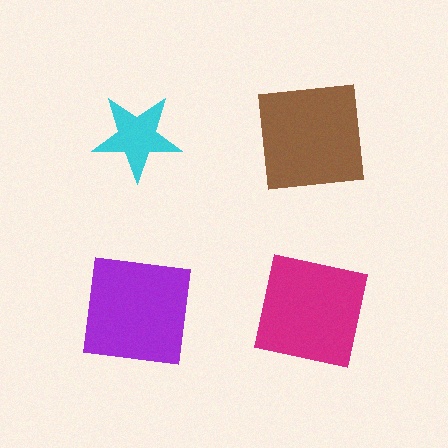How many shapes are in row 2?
2 shapes.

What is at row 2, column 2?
A magenta square.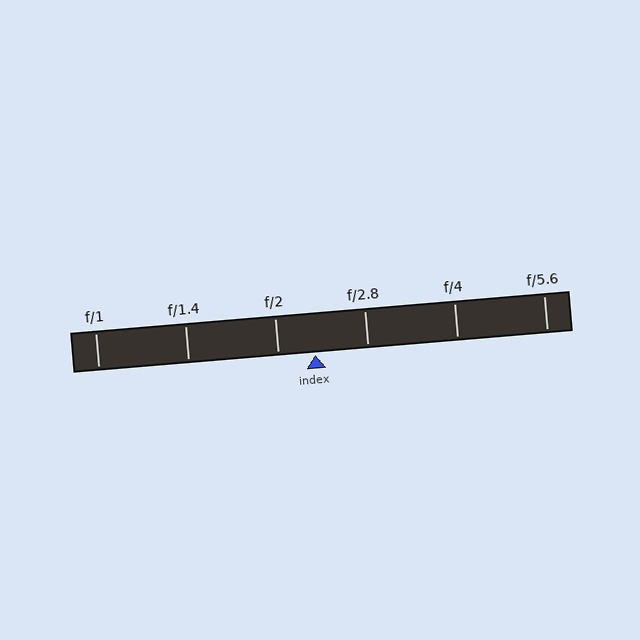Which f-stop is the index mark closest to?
The index mark is closest to f/2.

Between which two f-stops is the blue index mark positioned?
The index mark is between f/2 and f/2.8.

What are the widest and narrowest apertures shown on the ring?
The widest aperture shown is f/1 and the narrowest is f/5.6.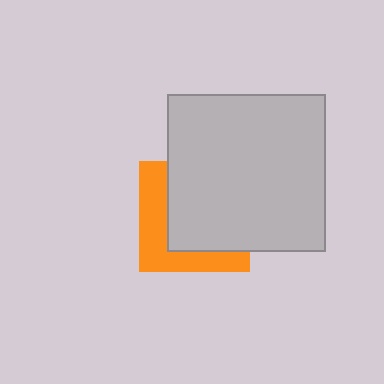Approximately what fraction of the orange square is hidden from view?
Roughly 61% of the orange square is hidden behind the light gray square.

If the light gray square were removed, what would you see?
You would see the complete orange square.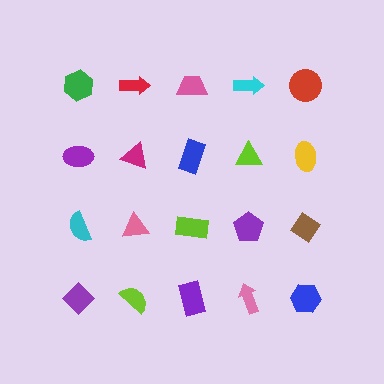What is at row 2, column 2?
A magenta triangle.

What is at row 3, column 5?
A brown diamond.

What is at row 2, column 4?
A lime triangle.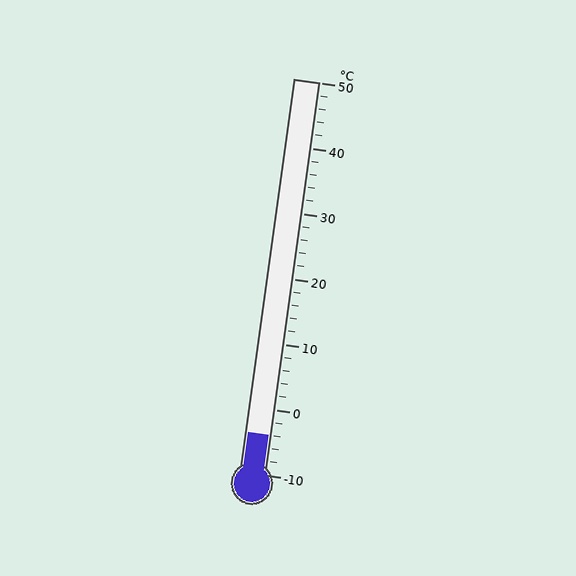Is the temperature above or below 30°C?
The temperature is below 30°C.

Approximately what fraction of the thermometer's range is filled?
The thermometer is filled to approximately 10% of its range.